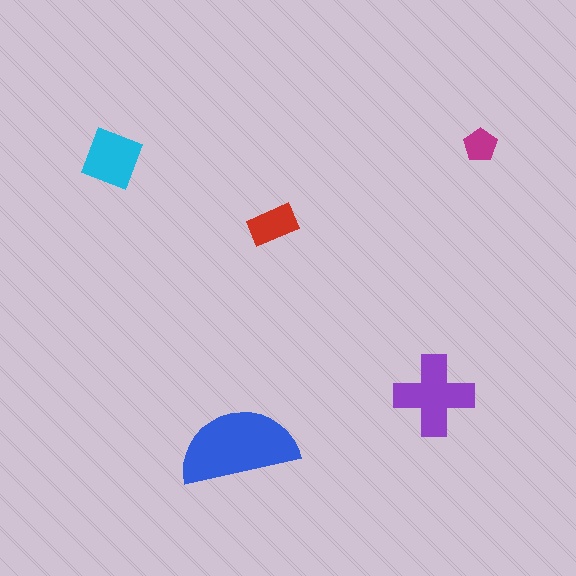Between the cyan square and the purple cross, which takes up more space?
The purple cross.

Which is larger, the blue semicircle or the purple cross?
The blue semicircle.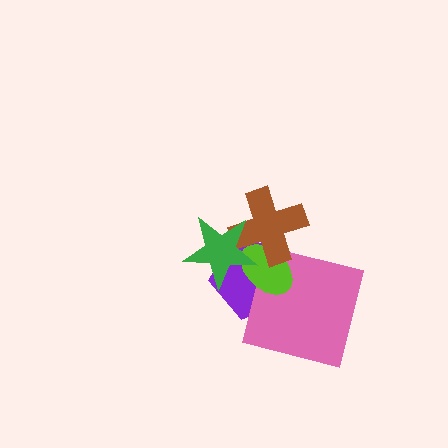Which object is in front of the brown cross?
The green star is in front of the brown cross.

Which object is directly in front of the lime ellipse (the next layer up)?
The brown cross is directly in front of the lime ellipse.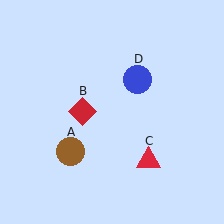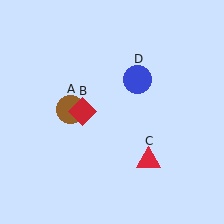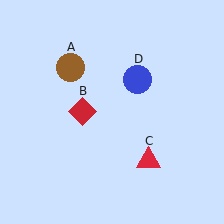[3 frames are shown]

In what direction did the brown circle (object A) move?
The brown circle (object A) moved up.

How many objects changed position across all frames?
1 object changed position: brown circle (object A).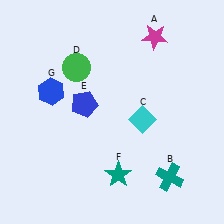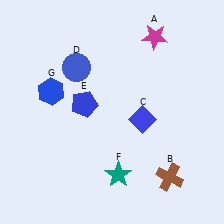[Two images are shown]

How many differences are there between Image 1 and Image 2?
There are 3 differences between the two images.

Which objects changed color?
B changed from teal to brown. C changed from cyan to blue. D changed from green to blue.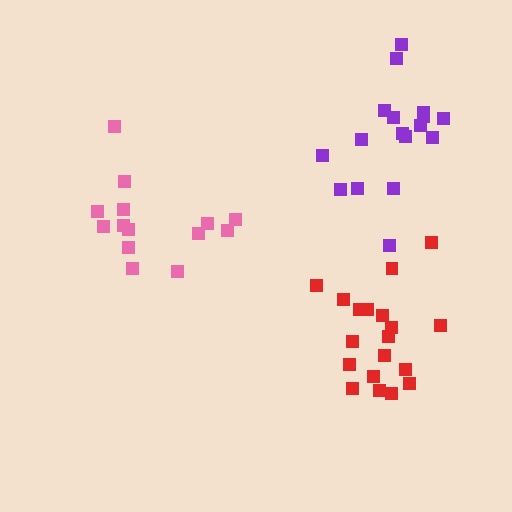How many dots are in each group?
Group 1: 19 dots, Group 2: 17 dots, Group 3: 14 dots (50 total).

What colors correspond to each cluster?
The clusters are colored: red, purple, pink.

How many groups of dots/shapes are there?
There are 3 groups.